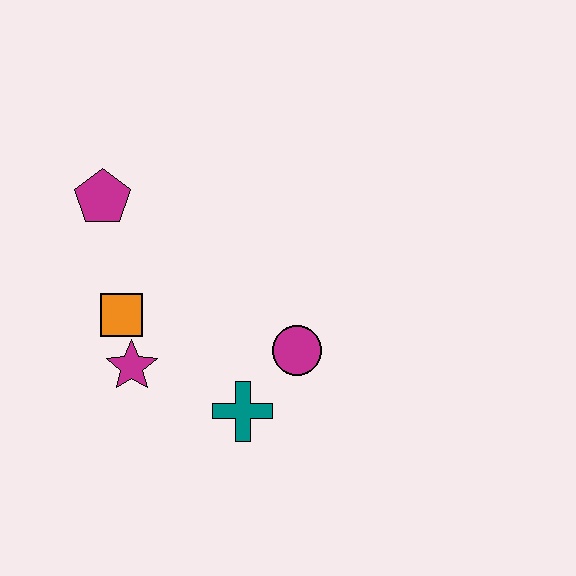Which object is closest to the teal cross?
The magenta circle is closest to the teal cross.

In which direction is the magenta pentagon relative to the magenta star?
The magenta pentagon is above the magenta star.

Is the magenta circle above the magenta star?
Yes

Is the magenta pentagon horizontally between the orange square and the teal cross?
No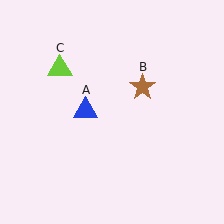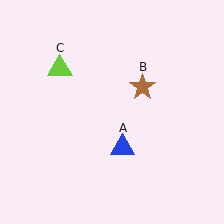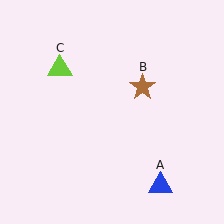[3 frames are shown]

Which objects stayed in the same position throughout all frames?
Brown star (object B) and lime triangle (object C) remained stationary.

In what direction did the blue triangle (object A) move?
The blue triangle (object A) moved down and to the right.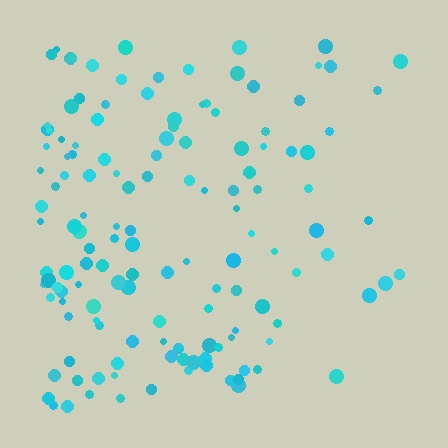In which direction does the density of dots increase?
From right to left, with the left side densest.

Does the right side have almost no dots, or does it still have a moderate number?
Still a moderate number, just noticeably fewer than the left.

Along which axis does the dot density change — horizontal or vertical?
Horizontal.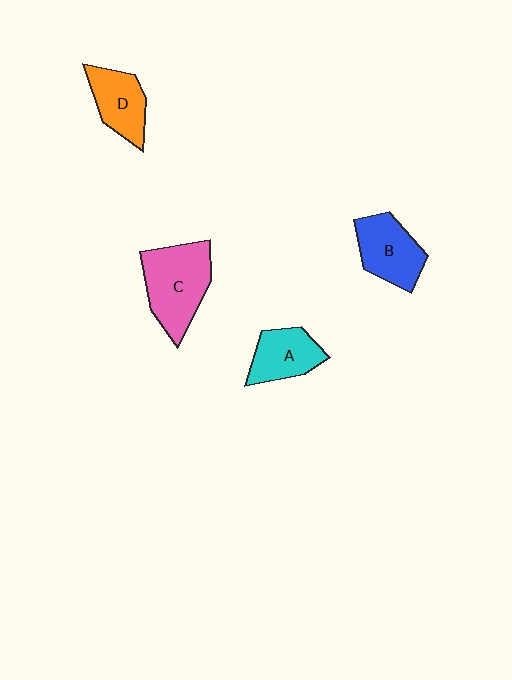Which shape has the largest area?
Shape C (pink).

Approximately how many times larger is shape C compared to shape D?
Approximately 1.5 times.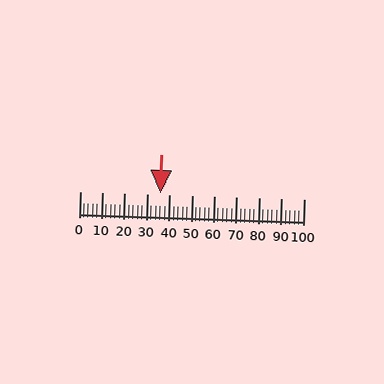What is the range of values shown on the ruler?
The ruler shows values from 0 to 100.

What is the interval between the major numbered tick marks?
The major tick marks are spaced 10 units apart.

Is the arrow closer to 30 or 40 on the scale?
The arrow is closer to 40.